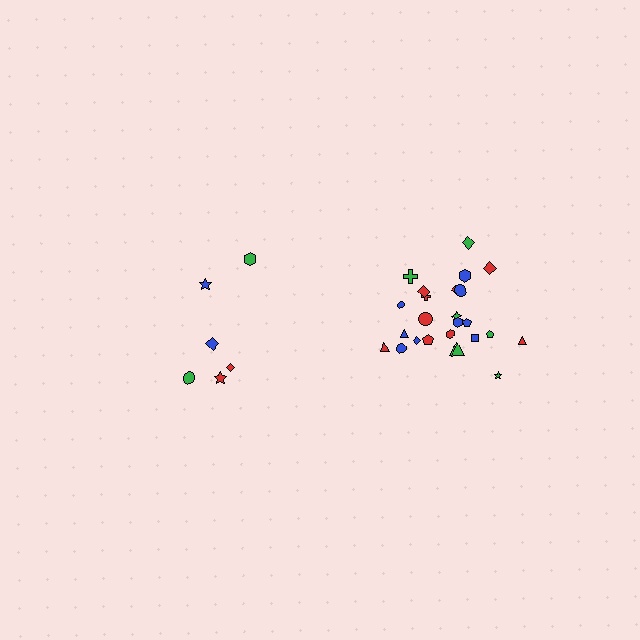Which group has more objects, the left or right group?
The right group.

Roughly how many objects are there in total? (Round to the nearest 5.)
Roughly 30 objects in total.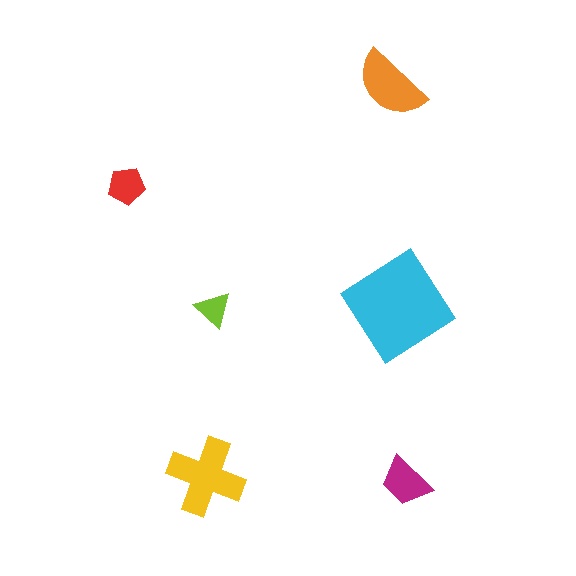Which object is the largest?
The cyan diamond.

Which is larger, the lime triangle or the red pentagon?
The red pentagon.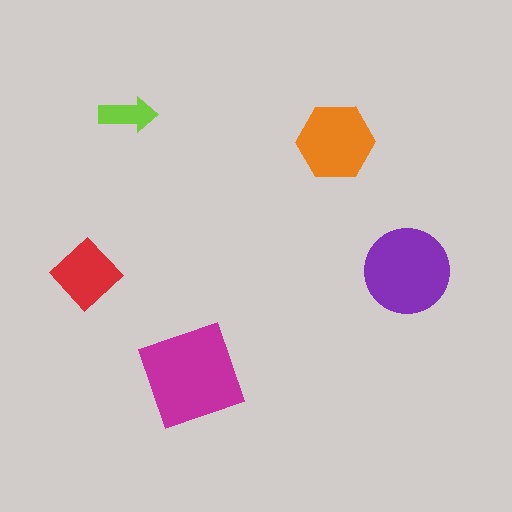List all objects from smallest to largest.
The lime arrow, the red diamond, the orange hexagon, the purple circle, the magenta square.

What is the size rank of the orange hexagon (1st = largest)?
3rd.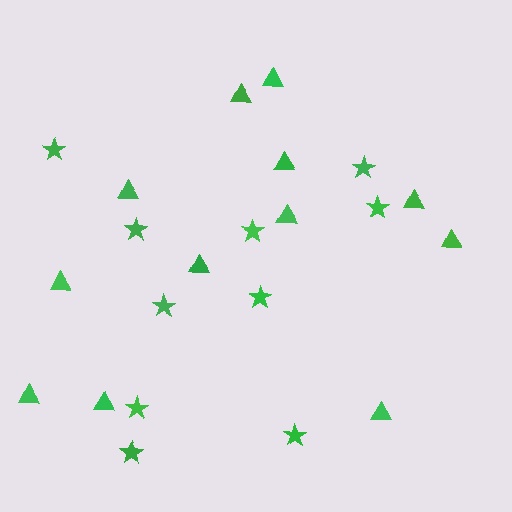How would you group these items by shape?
There are 2 groups: one group of stars (10) and one group of triangles (12).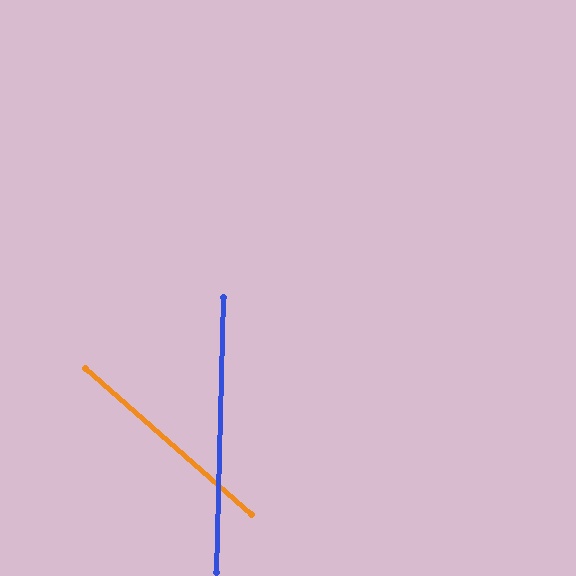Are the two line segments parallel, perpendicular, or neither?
Neither parallel nor perpendicular — they differ by about 50°.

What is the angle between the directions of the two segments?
Approximately 50 degrees.